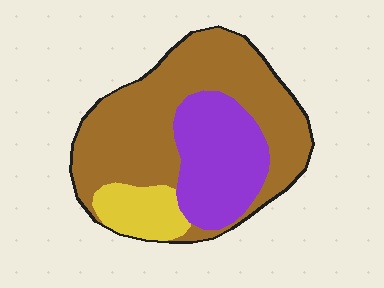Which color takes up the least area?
Yellow, at roughly 10%.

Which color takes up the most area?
Brown, at roughly 60%.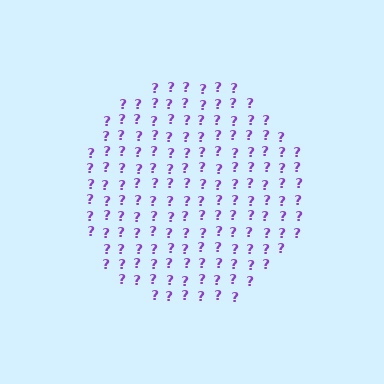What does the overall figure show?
The overall figure shows a circle.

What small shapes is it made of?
It is made of small question marks.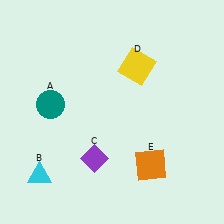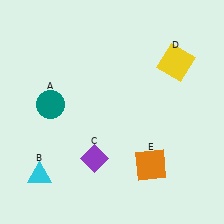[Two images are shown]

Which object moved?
The yellow square (D) moved right.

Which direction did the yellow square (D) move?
The yellow square (D) moved right.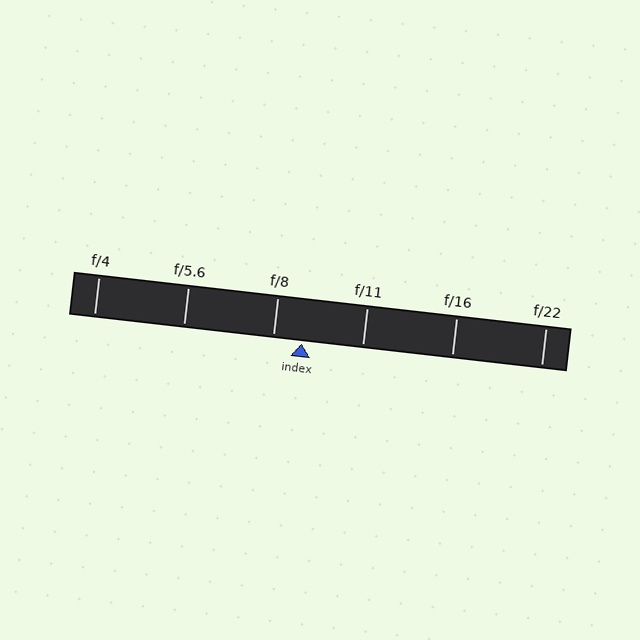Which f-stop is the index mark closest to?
The index mark is closest to f/8.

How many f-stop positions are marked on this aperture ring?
There are 6 f-stop positions marked.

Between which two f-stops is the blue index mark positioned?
The index mark is between f/8 and f/11.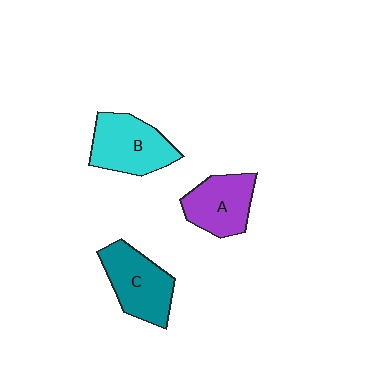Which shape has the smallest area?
Shape A (purple).